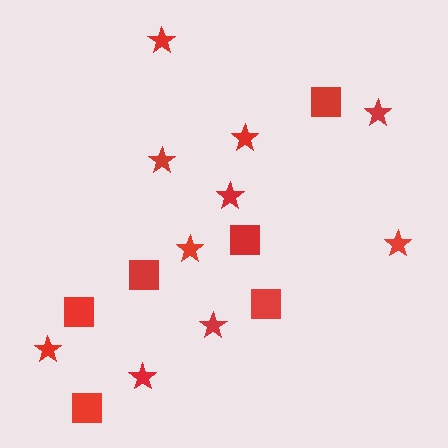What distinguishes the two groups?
There are 2 groups: one group of stars (10) and one group of squares (6).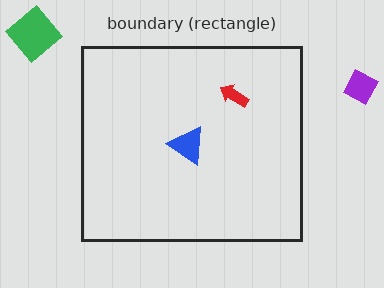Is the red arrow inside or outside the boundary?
Inside.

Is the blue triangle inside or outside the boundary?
Inside.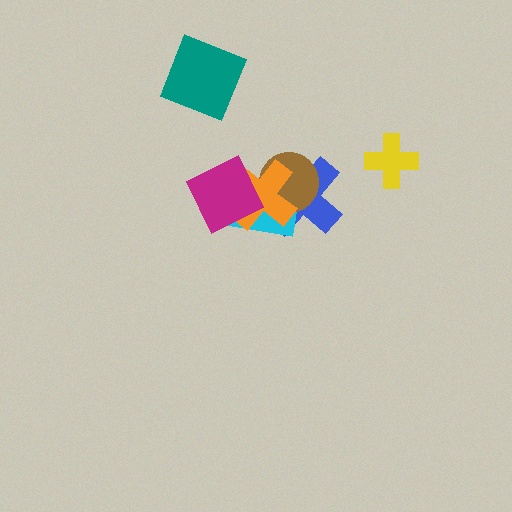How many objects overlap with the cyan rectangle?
4 objects overlap with the cyan rectangle.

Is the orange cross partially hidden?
Yes, it is partially covered by another shape.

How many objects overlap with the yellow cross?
0 objects overlap with the yellow cross.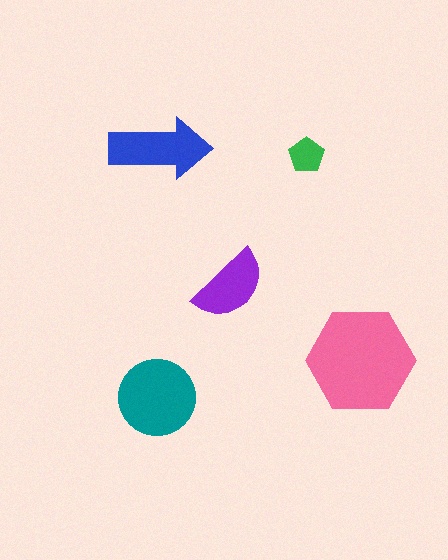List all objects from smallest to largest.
The green pentagon, the purple semicircle, the blue arrow, the teal circle, the pink hexagon.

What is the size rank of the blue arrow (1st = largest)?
3rd.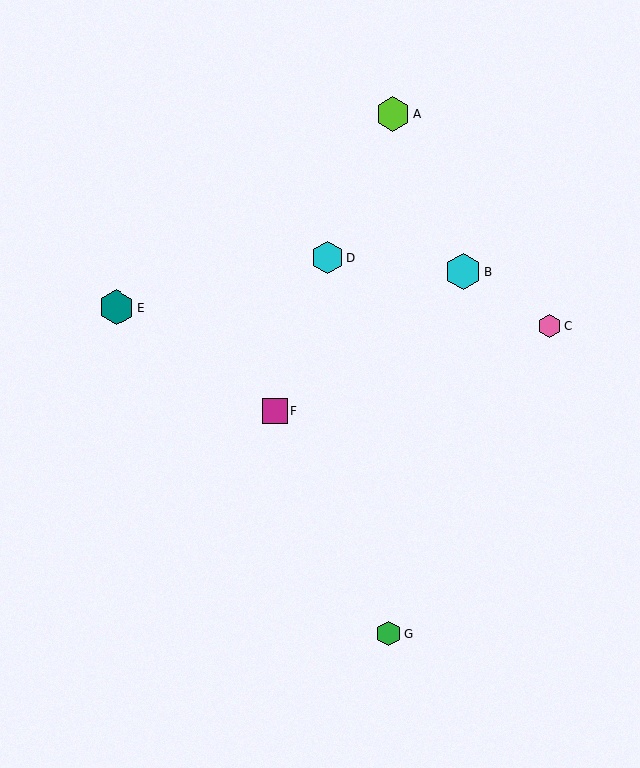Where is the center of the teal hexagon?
The center of the teal hexagon is at (117, 307).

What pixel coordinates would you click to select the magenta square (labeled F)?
Click at (275, 411) to select the magenta square F.